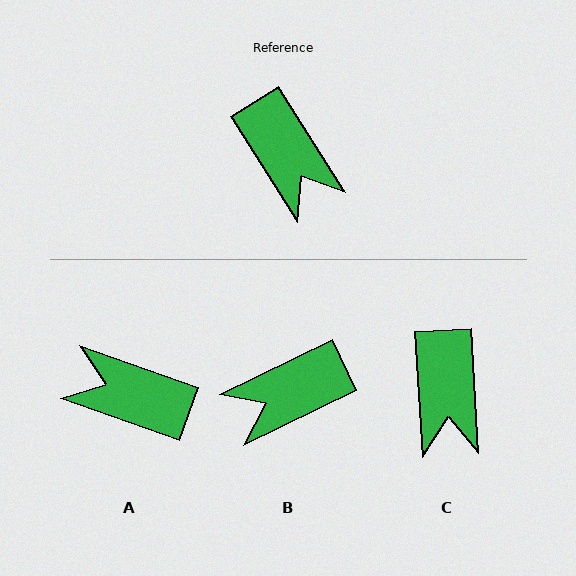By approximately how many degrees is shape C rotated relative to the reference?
Approximately 29 degrees clockwise.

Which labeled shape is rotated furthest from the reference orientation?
A, about 142 degrees away.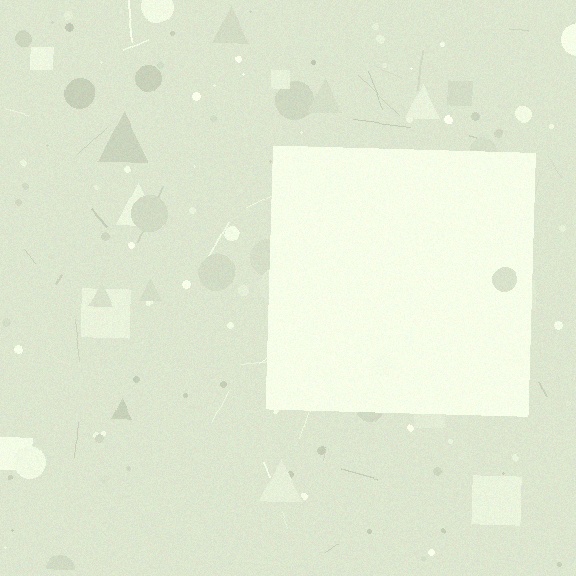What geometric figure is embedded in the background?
A square is embedded in the background.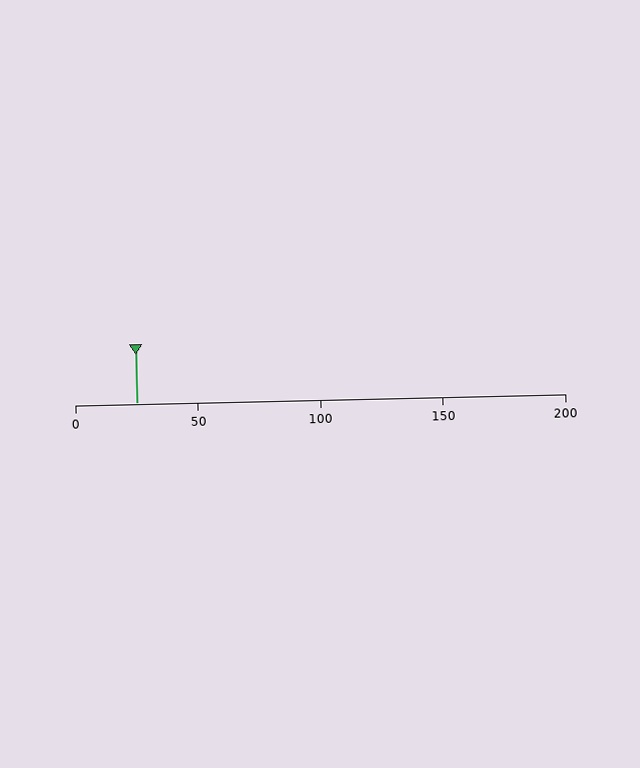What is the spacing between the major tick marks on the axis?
The major ticks are spaced 50 apart.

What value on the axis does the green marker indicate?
The marker indicates approximately 25.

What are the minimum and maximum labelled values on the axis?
The axis runs from 0 to 200.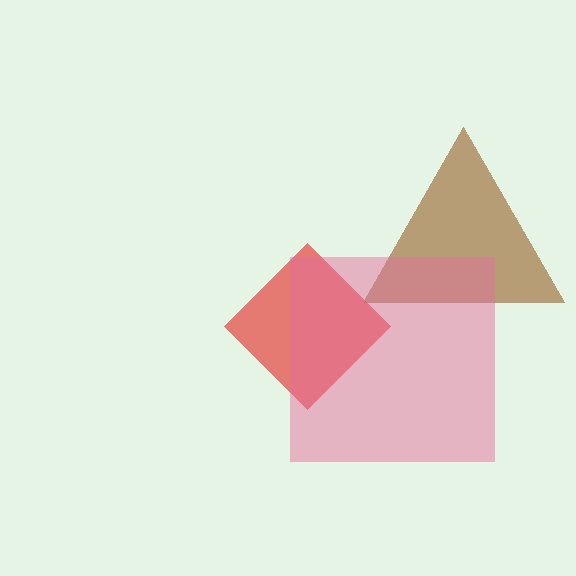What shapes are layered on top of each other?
The layered shapes are: a red diamond, a brown triangle, a pink square.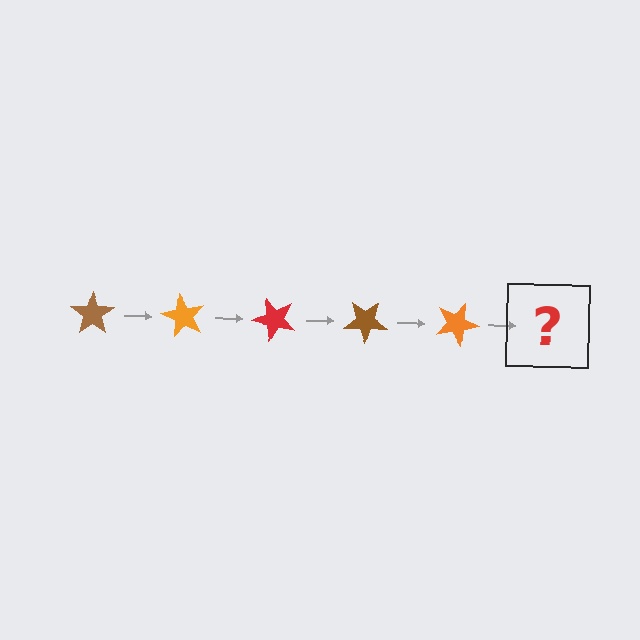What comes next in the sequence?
The next element should be a red star, rotated 300 degrees from the start.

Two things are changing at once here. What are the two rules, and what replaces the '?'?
The two rules are that it rotates 60 degrees each step and the color cycles through brown, orange, and red. The '?' should be a red star, rotated 300 degrees from the start.